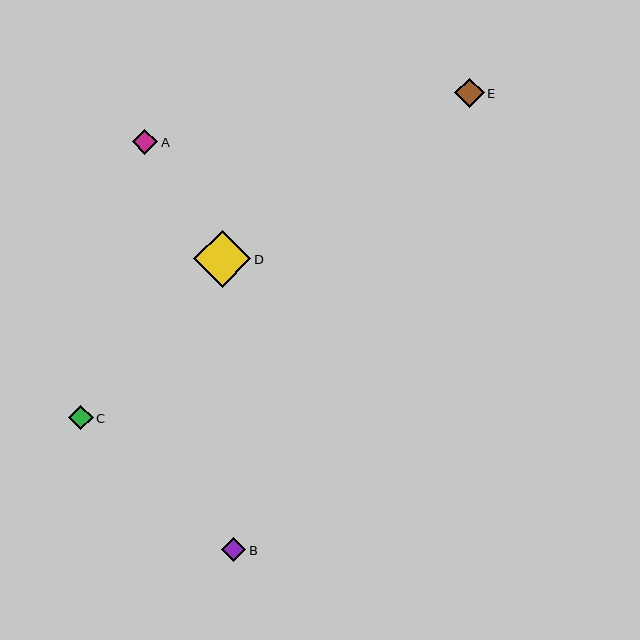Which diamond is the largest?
Diamond D is the largest with a size of approximately 57 pixels.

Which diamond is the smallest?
Diamond C is the smallest with a size of approximately 24 pixels.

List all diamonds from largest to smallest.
From largest to smallest: D, E, A, B, C.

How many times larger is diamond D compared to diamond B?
Diamond D is approximately 2.4 times the size of diamond B.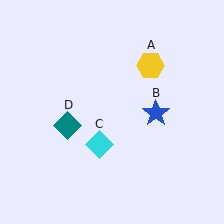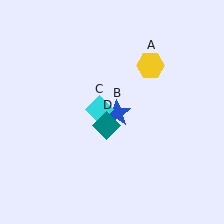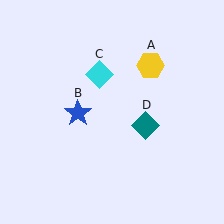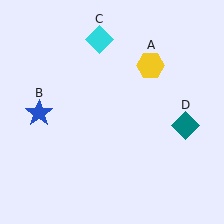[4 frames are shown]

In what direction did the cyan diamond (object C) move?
The cyan diamond (object C) moved up.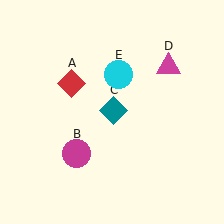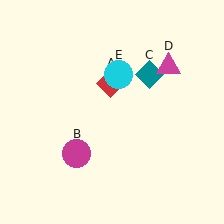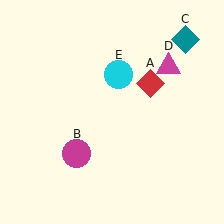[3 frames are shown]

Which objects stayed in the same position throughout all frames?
Magenta circle (object B) and magenta triangle (object D) and cyan circle (object E) remained stationary.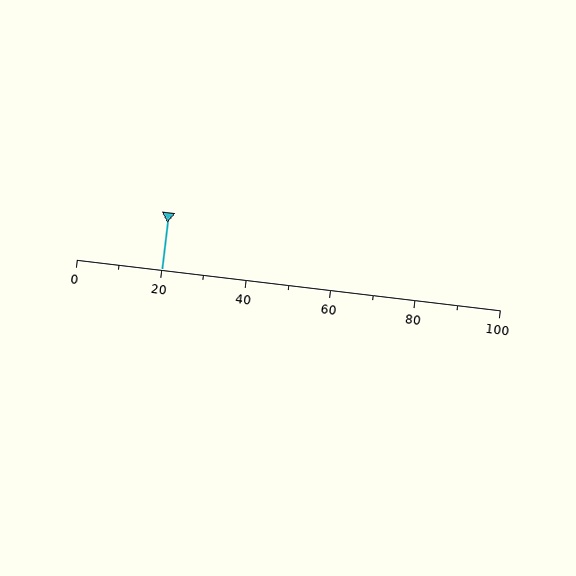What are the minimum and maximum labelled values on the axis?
The axis runs from 0 to 100.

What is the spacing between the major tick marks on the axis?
The major ticks are spaced 20 apart.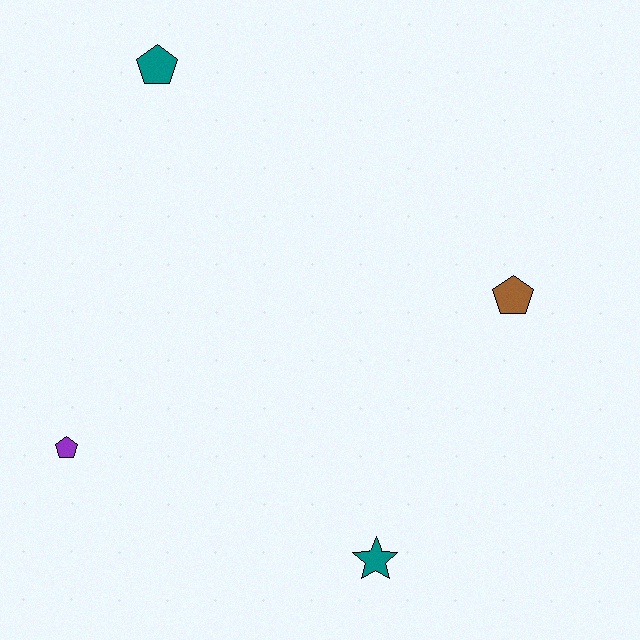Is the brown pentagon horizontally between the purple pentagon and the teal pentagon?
No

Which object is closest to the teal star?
The brown pentagon is closest to the teal star.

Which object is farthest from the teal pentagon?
The teal star is farthest from the teal pentagon.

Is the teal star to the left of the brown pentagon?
Yes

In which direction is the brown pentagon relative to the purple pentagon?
The brown pentagon is to the right of the purple pentagon.